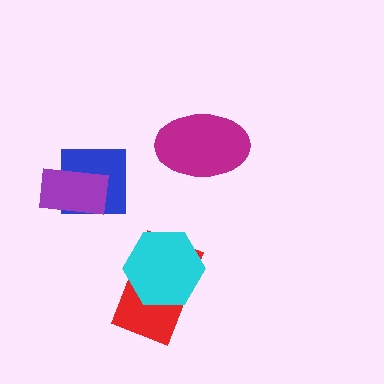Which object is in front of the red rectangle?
The cyan hexagon is in front of the red rectangle.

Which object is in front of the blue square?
The purple rectangle is in front of the blue square.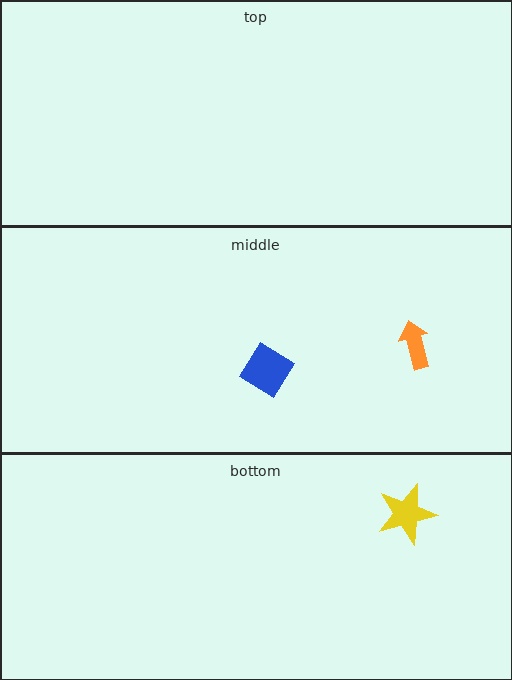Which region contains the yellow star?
The bottom region.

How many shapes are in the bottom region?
1.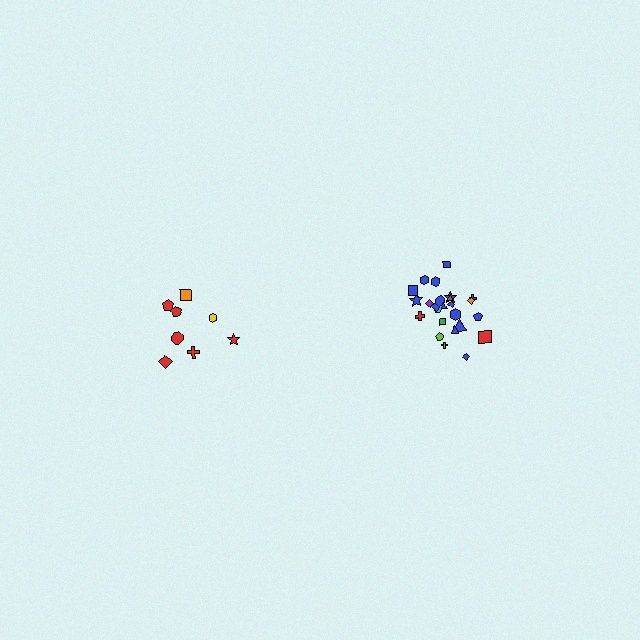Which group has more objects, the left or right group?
The right group.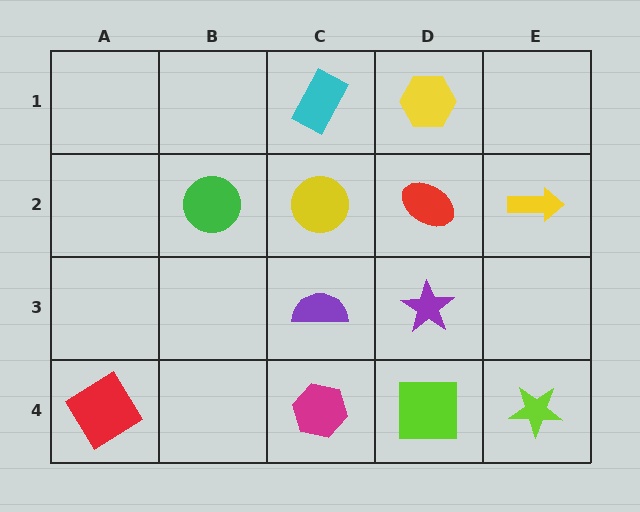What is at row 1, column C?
A cyan rectangle.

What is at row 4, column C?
A magenta hexagon.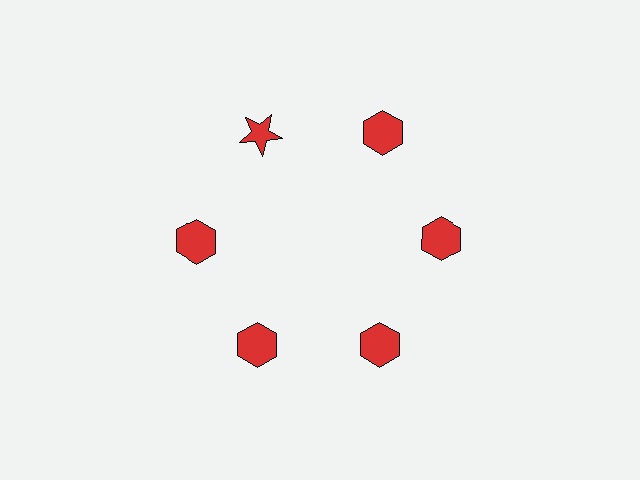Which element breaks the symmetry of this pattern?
The red star at roughly the 11 o'clock position breaks the symmetry. All other shapes are red hexagons.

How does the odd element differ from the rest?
It has a different shape: star instead of hexagon.